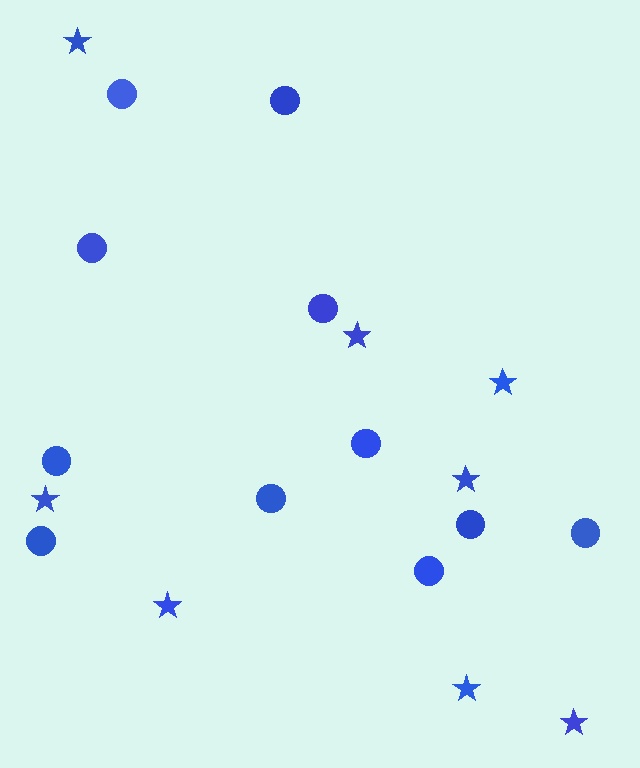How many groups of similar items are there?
There are 2 groups: one group of stars (8) and one group of circles (11).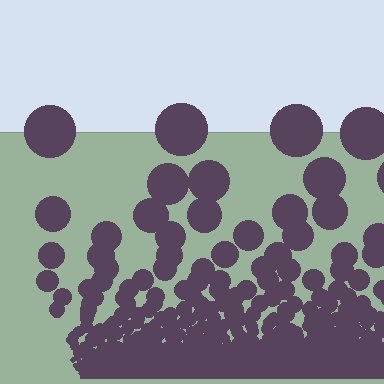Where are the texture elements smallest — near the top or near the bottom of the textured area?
Near the bottom.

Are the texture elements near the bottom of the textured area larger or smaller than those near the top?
Smaller. The gradient is inverted — elements near the bottom are smaller and denser.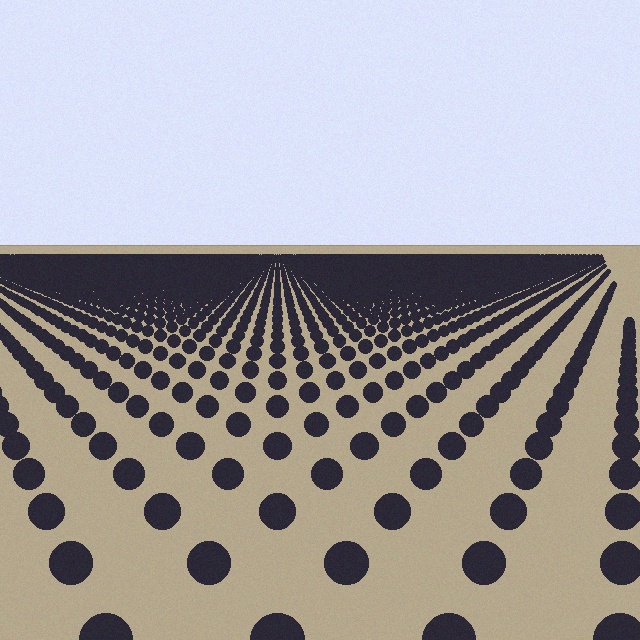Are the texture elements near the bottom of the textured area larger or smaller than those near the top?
Larger. Near the bottom, elements are closer to the viewer and appear at a bigger on-screen size.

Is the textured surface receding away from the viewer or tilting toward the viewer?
The surface is receding away from the viewer. Texture elements get smaller and denser toward the top.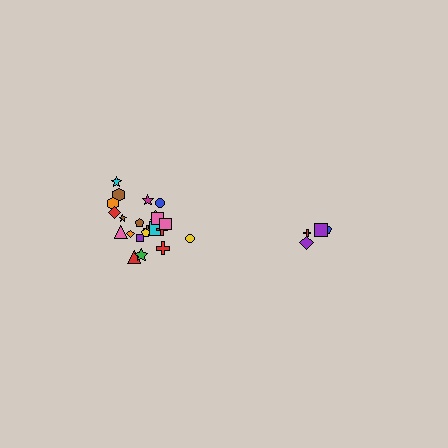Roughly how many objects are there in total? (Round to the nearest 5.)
Roughly 25 objects in total.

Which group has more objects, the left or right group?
The left group.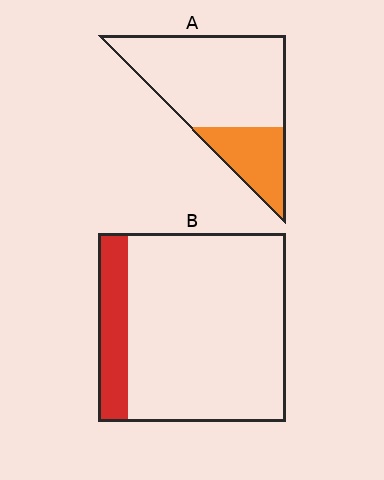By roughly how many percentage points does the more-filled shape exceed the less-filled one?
By roughly 10 percentage points (A over B).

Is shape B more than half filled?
No.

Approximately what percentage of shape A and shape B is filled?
A is approximately 25% and B is approximately 15%.